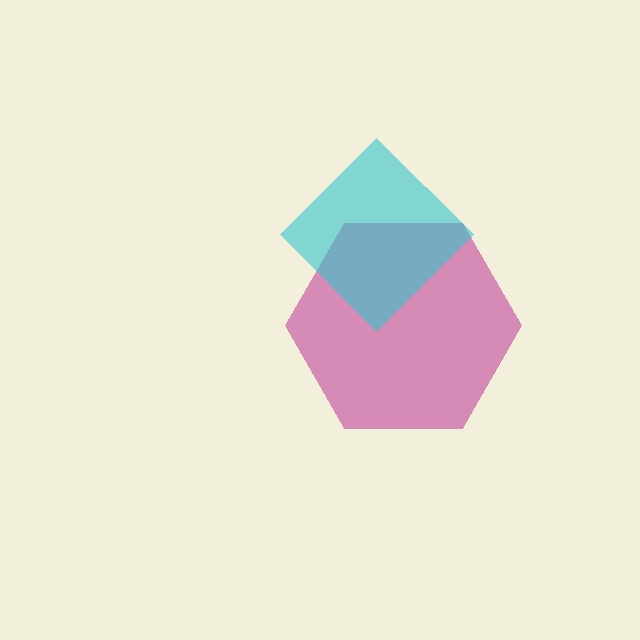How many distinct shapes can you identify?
There are 2 distinct shapes: a magenta hexagon, a cyan diamond.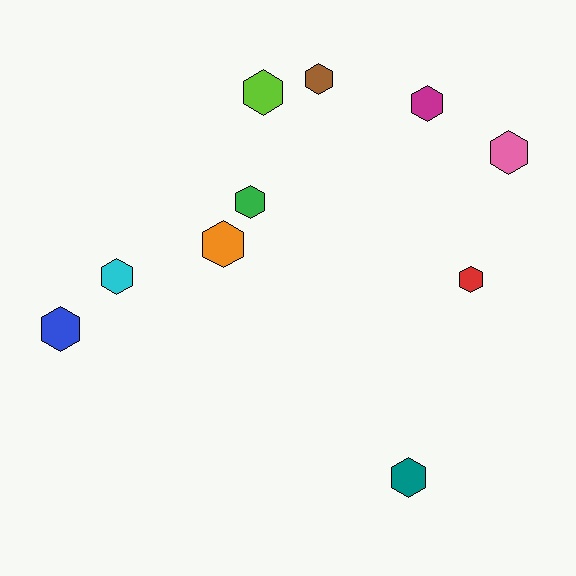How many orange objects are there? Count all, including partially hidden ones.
There is 1 orange object.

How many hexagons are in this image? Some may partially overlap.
There are 10 hexagons.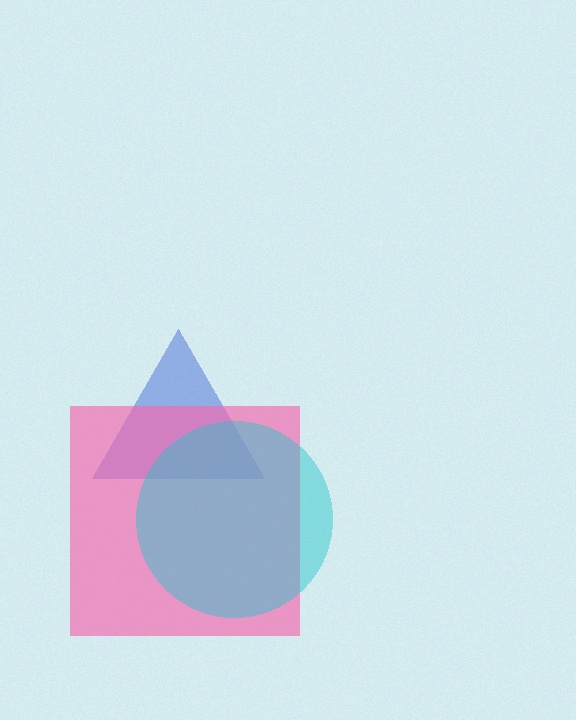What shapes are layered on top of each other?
The layered shapes are: a blue triangle, a pink square, a cyan circle.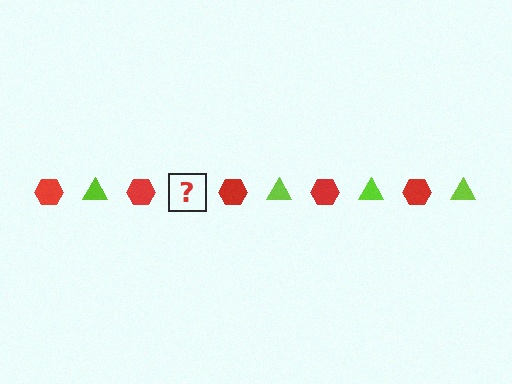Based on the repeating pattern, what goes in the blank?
The blank should be a lime triangle.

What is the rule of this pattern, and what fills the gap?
The rule is that the pattern alternates between red hexagon and lime triangle. The gap should be filled with a lime triangle.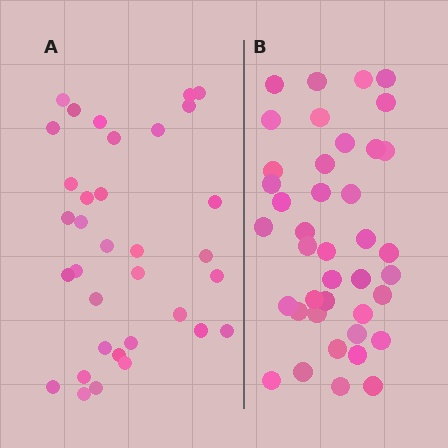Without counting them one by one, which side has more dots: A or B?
Region B (the right region) has more dots.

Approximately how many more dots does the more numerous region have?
Region B has about 6 more dots than region A.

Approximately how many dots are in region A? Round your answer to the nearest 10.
About 30 dots. (The exact count is 34, which rounds to 30.)